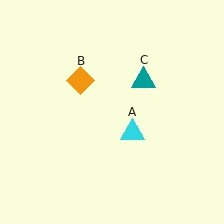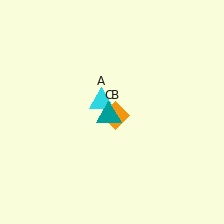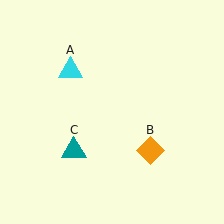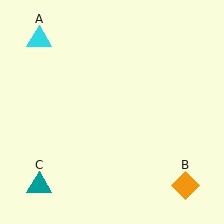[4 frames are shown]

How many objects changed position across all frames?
3 objects changed position: cyan triangle (object A), orange diamond (object B), teal triangle (object C).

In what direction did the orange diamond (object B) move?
The orange diamond (object B) moved down and to the right.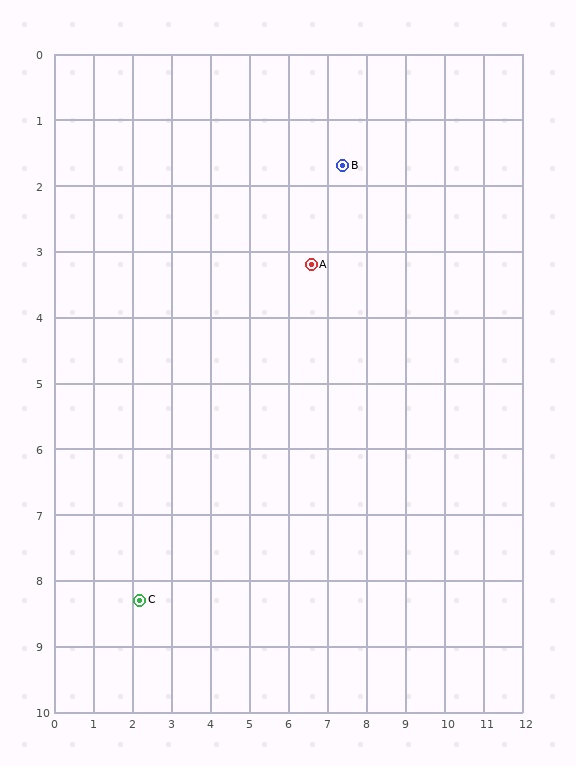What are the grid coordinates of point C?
Point C is at approximately (2.2, 8.3).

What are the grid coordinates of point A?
Point A is at approximately (6.6, 3.2).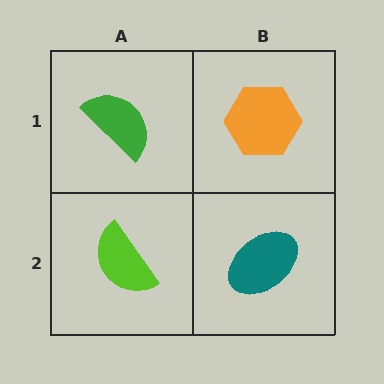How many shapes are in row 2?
2 shapes.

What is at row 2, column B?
A teal ellipse.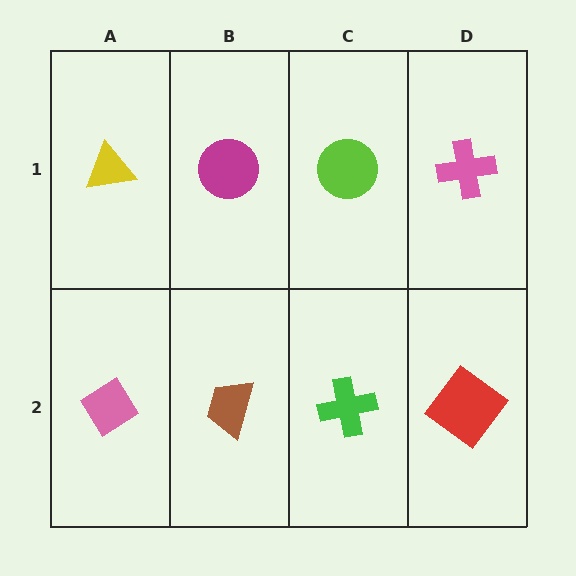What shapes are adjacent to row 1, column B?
A brown trapezoid (row 2, column B), a yellow triangle (row 1, column A), a lime circle (row 1, column C).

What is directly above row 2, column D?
A pink cross.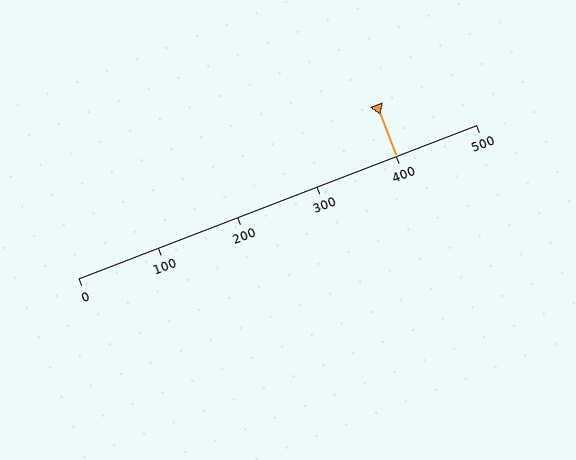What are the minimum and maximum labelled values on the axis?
The axis runs from 0 to 500.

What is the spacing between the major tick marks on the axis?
The major ticks are spaced 100 apart.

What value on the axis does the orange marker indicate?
The marker indicates approximately 400.